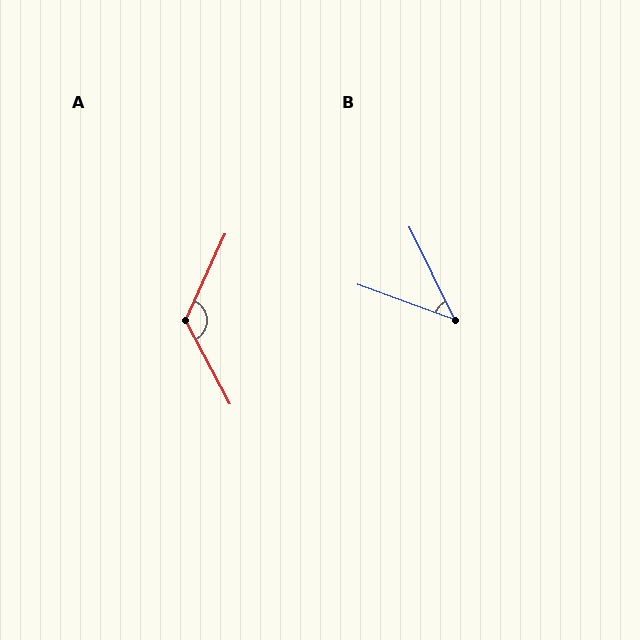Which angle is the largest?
A, at approximately 128 degrees.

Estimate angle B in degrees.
Approximately 44 degrees.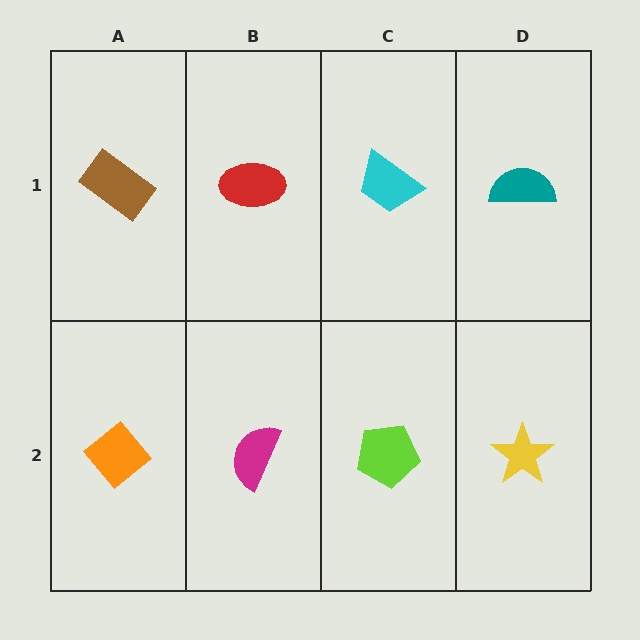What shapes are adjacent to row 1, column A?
An orange diamond (row 2, column A), a red ellipse (row 1, column B).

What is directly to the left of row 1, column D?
A cyan trapezoid.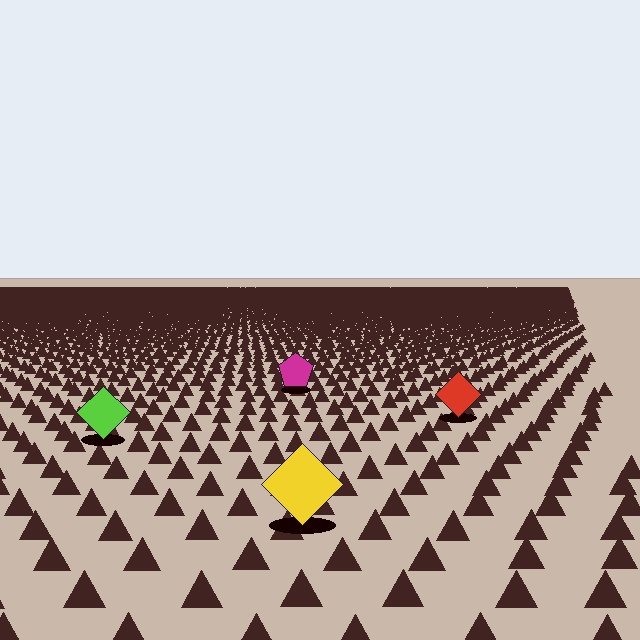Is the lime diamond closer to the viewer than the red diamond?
Yes. The lime diamond is closer — you can tell from the texture gradient: the ground texture is coarser near it.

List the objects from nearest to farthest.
From nearest to farthest: the yellow diamond, the lime diamond, the red diamond, the magenta pentagon.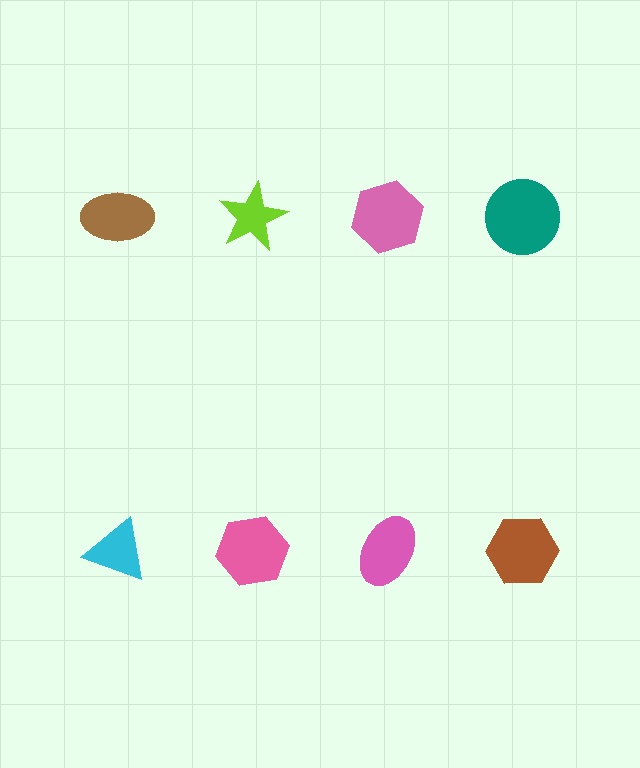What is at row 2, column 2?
A pink hexagon.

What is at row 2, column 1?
A cyan triangle.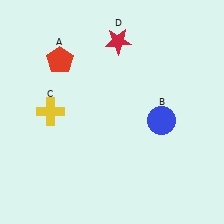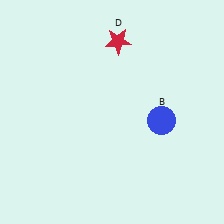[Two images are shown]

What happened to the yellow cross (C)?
The yellow cross (C) was removed in Image 2. It was in the top-left area of Image 1.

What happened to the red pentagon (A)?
The red pentagon (A) was removed in Image 2. It was in the top-left area of Image 1.